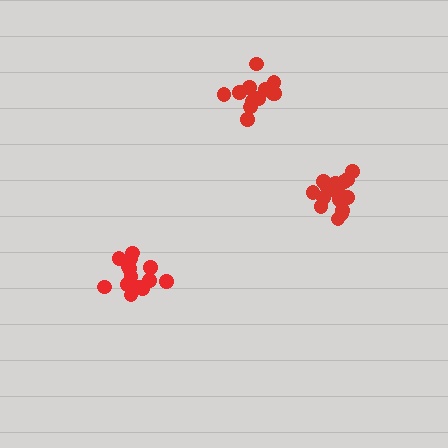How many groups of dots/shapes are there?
There are 3 groups.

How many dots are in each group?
Group 1: 16 dots, Group 2: 14 dots, Group 3: 12 dots (42 total).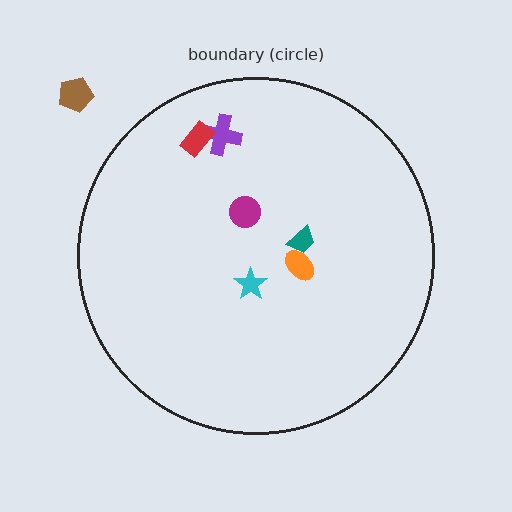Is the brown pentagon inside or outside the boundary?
Outside.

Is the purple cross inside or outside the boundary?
Inside.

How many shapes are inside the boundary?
6 inside, 1 outside.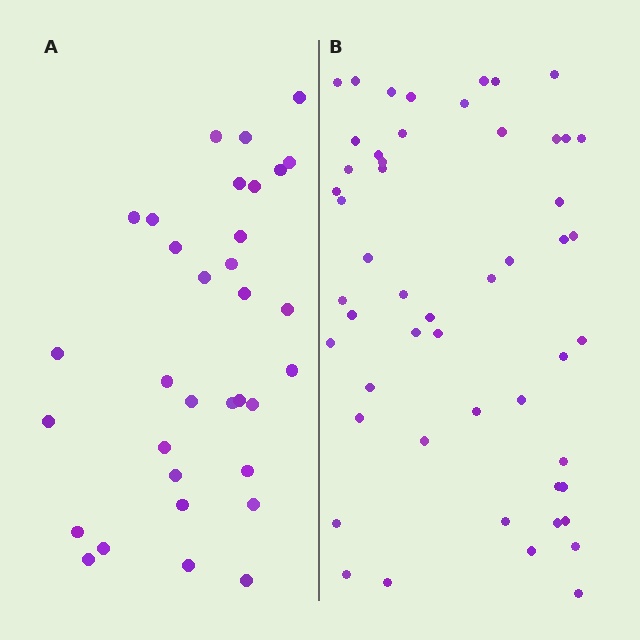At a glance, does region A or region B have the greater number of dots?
Region B (the right region) has more dots.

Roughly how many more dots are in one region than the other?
Region B has approximately 20 more dots than region A.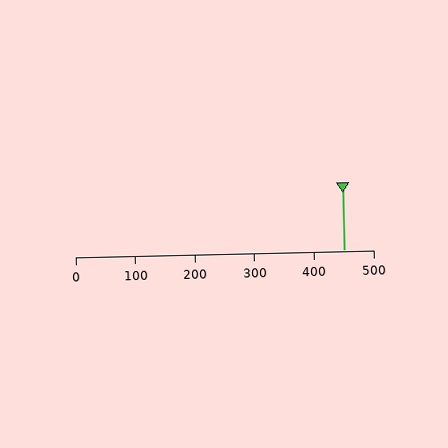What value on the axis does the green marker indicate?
The marker indicates approximately 450.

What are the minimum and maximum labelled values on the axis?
The axis runs from 0 to 500.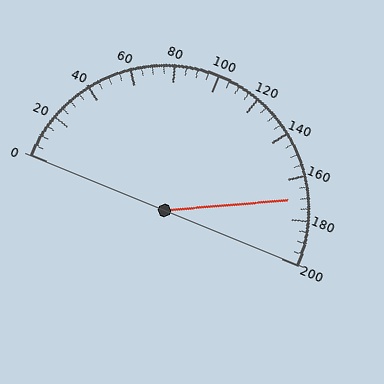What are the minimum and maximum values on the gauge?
The gauge ranges from 0 to 200.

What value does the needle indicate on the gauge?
The needle indicates approximately 170.